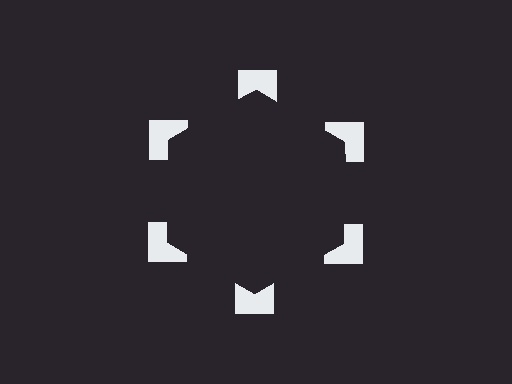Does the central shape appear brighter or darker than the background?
It typically appears slightly darker than the background, even though no actual brightness change is drawn.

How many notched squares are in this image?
There are 6 — one at each vertex of the illusory hexagon.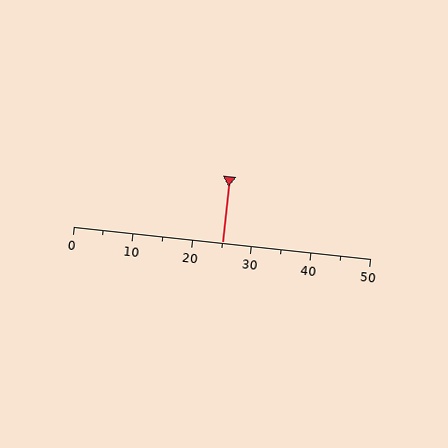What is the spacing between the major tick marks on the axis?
The major ticks are spaced 10 apart.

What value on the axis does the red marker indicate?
The marker indicates approximately 25.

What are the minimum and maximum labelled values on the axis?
The axis runs from 0 to 50.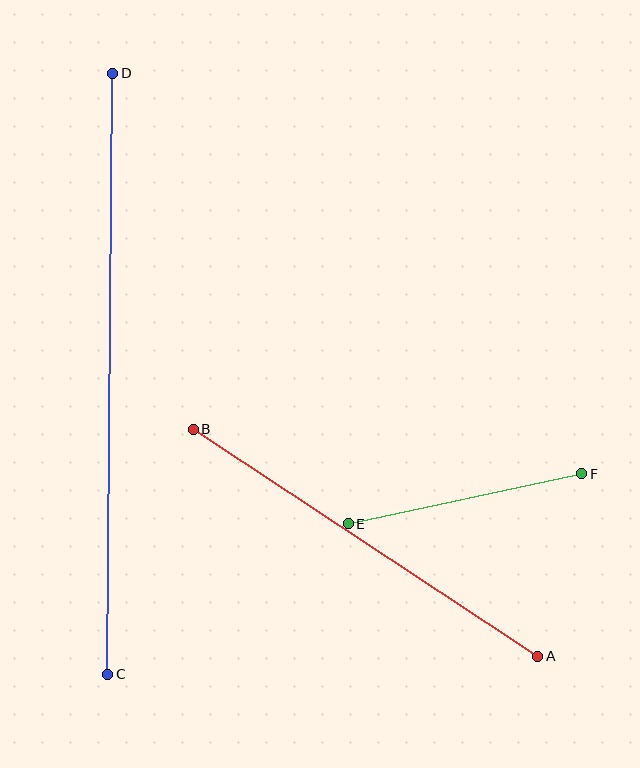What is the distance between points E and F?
The distance is approximately 239 pixels.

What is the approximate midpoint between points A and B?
The midpoint is at approximately (366, 543) pixels.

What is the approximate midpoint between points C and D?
The midpoint is at approximately (110, 374) pixels.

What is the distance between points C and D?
The distance is approximately 601 pixels.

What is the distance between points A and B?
The distance is approximately 413 pixels.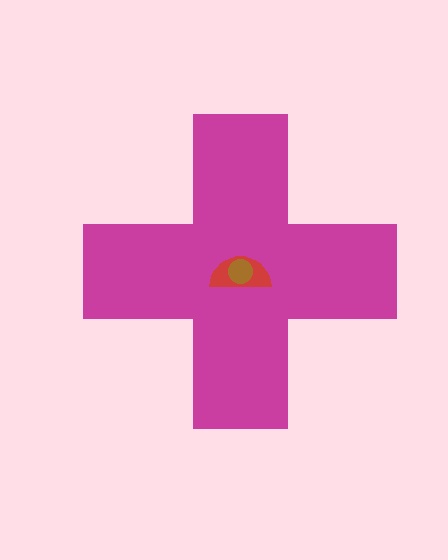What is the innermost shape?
The brown circle.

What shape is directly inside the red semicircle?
The brown circle.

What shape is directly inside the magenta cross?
The red semicircle.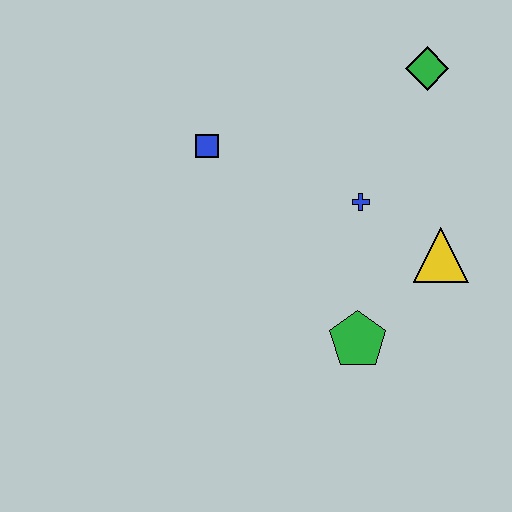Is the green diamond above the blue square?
Yes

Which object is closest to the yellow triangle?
The blue cross is closest to the yellow triangle.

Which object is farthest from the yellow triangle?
The blue square is farthest from the yellow triangle.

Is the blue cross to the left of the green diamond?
Yes